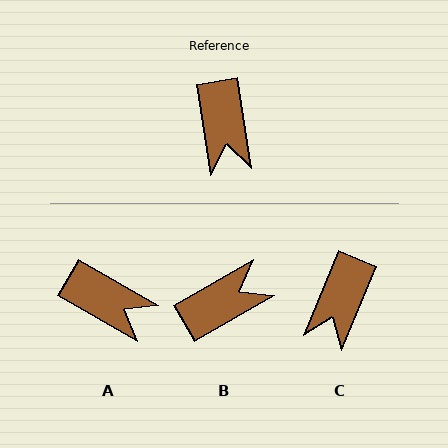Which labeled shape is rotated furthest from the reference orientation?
B, about 111 degrees away.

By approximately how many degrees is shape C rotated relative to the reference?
Approximately 32 degrees clockwise.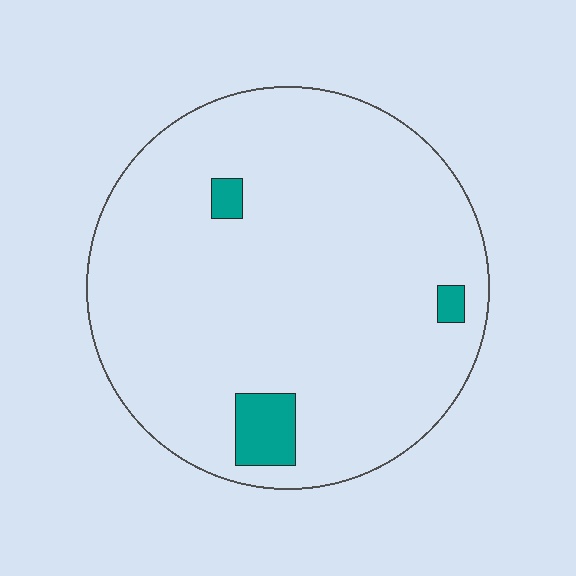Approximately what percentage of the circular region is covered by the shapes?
Approximately 5%.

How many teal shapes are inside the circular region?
3.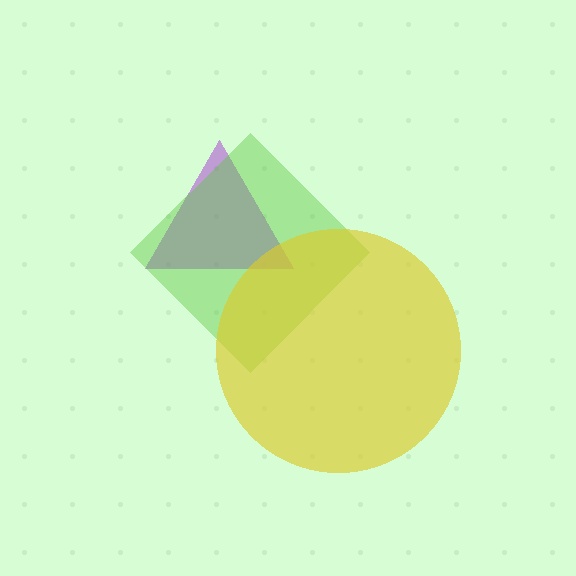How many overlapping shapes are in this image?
There are 3 overlapping shapes in the image.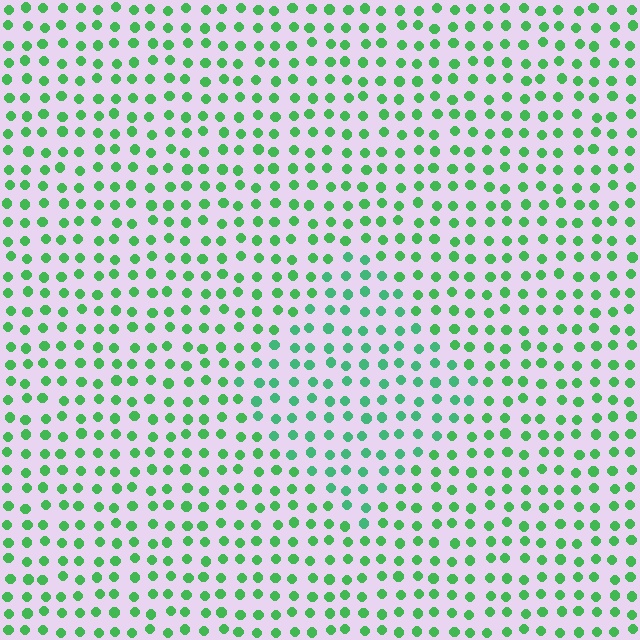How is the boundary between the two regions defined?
The boundary is defined purely by a slight shift in hue (about 20 degrees). Spacing, size, and orientation are identical on both sides.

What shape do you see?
I see a diamond.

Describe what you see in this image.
The image is filled with small green elements in a uniform arrangement. A diamond-shaped region is visible where the elements are tinted to a slightly different hue, forming a subtle color boundary.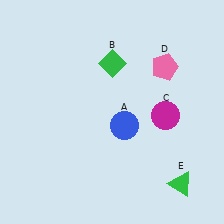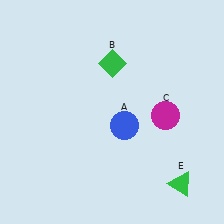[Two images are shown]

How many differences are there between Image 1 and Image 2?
There is 1 difference between the two images.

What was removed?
The pink pentagon (D) was removed in Image 2.